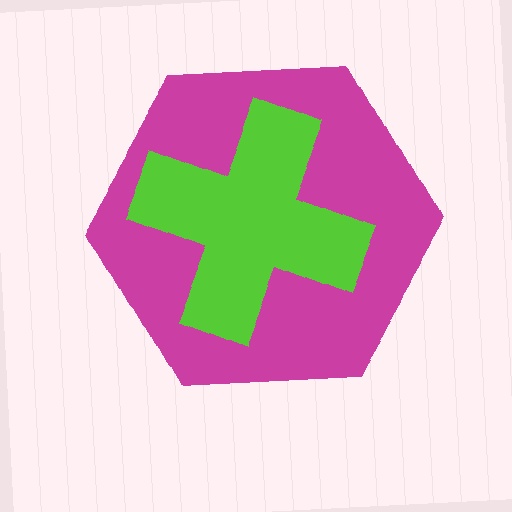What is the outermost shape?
The magenta hexagon.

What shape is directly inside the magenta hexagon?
The lime cross.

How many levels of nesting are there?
2.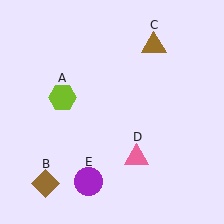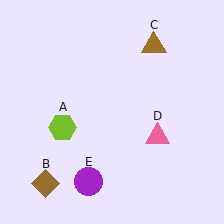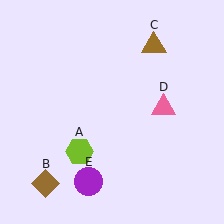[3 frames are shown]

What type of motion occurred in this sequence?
The lime hexagon (object A), pink triangle (object D) rotated counterclockwise around the center of the scene.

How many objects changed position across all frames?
2 objects changed position: lime hexagon (object A), pink triangle (object D).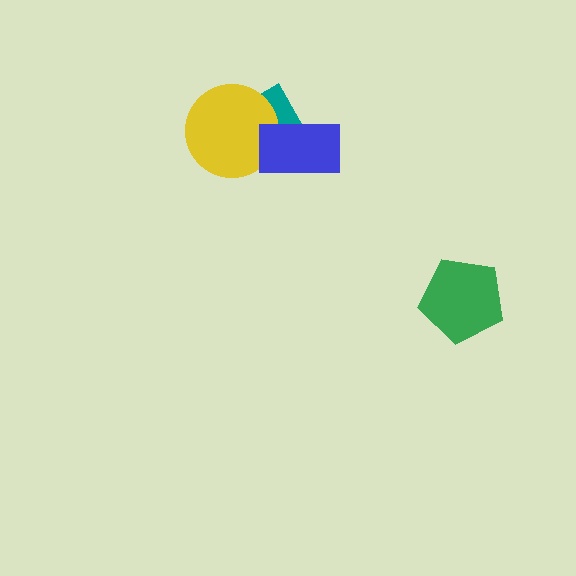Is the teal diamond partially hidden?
Yes, it is partially covered by another shape.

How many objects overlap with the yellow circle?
2 objects overlap with the yellow circle.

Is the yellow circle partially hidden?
Yes, it is partially covered by another shape.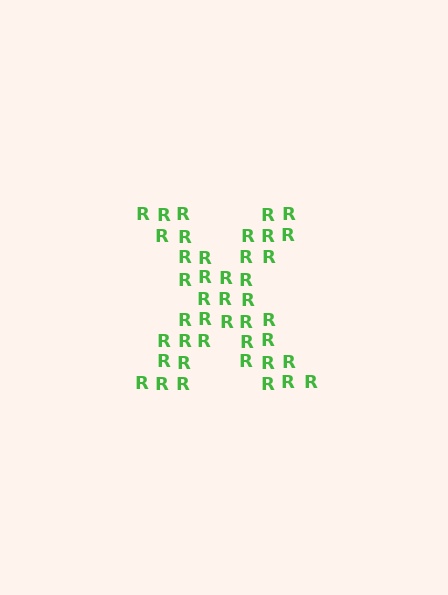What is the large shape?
The large shape is the letter X.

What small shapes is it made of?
It is made of small letter R's.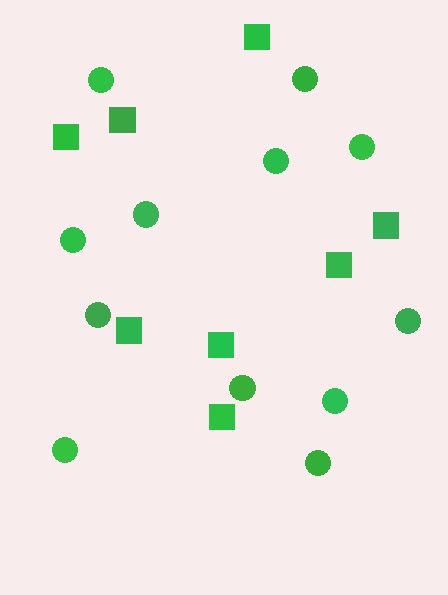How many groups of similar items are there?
There are 2 groups: one group of circles (12) and one group of squares (8).